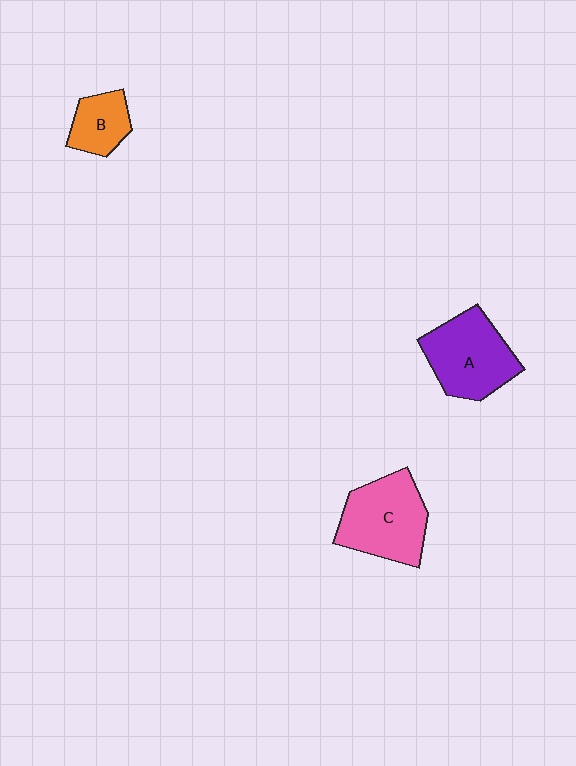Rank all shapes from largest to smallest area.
From largest to smallest: C (pink), A (purple), B (orange).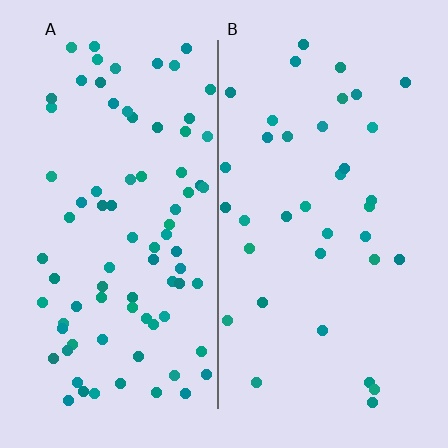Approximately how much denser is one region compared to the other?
Approximately 2.2× — region A over region B.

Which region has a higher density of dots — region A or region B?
A (the left).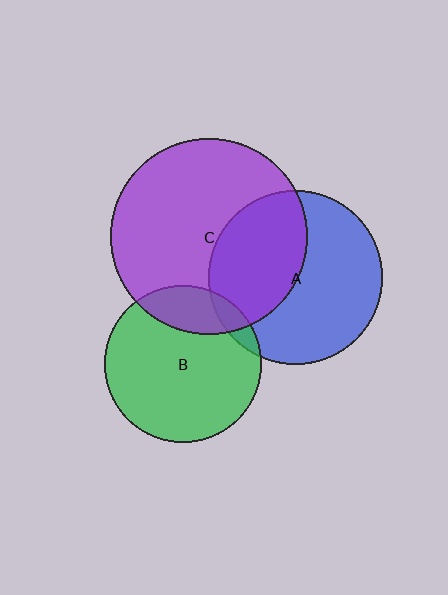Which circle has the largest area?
Circle C (purple).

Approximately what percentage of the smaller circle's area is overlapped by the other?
Approximately 20%.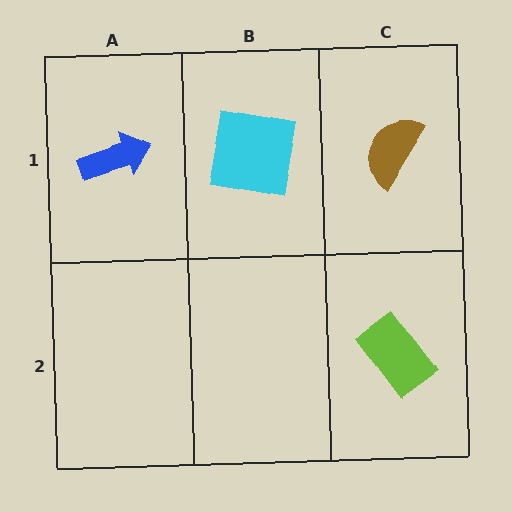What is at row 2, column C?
A lime rectangle.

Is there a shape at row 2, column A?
No, that cell is empty.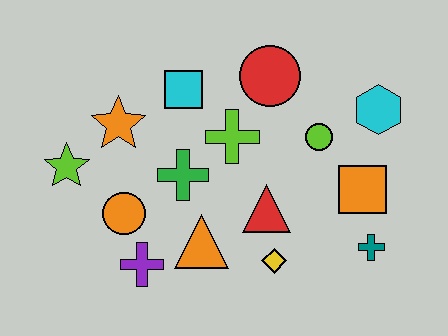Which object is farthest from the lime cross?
The teal cross is farthest from the lime cross.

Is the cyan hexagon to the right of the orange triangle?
Yes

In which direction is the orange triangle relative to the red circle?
The orange triangle is below the red circle.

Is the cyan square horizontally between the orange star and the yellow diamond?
Yes